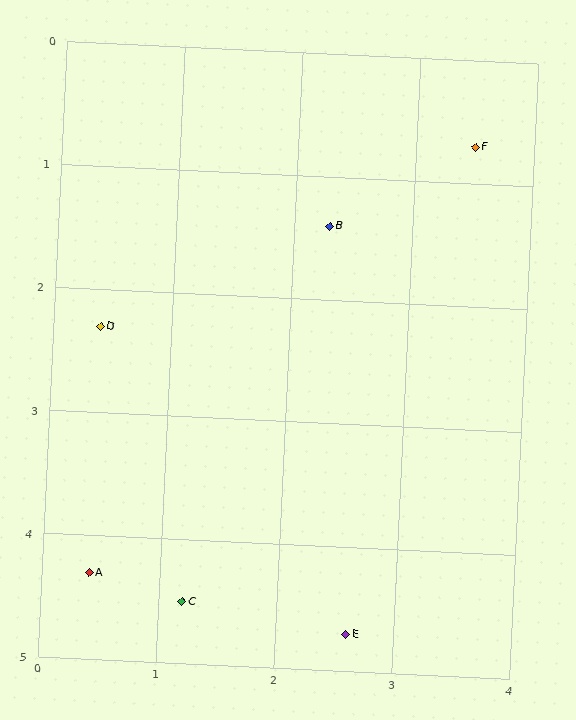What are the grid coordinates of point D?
Point D is at approximately (0.4, 2.3).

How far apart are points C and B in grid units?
Points C and B are about 3.3 grid units apart.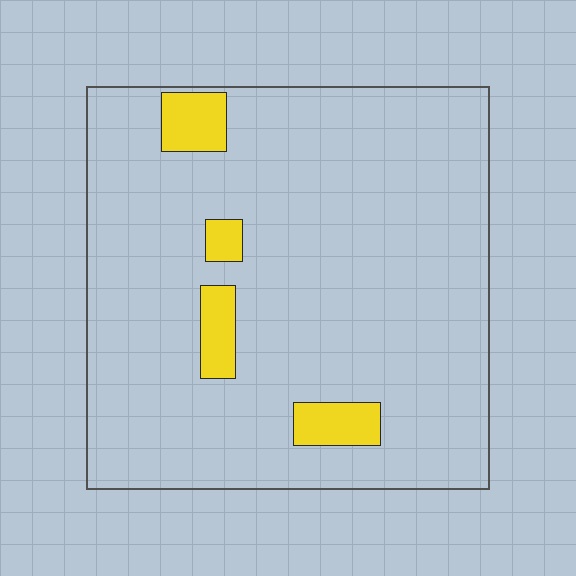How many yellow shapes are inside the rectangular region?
4.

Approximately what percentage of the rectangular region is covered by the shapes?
Approximately 10%.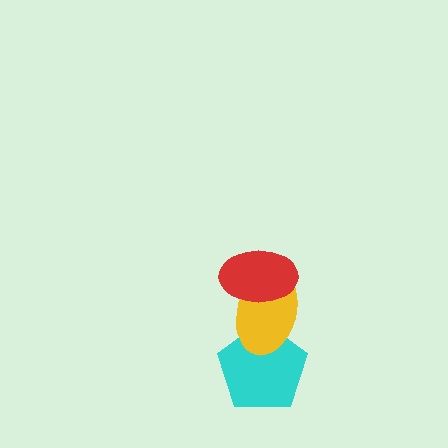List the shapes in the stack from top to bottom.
From top to bottom: the red ellipse, the yellow ellipse, the cyan pentagon.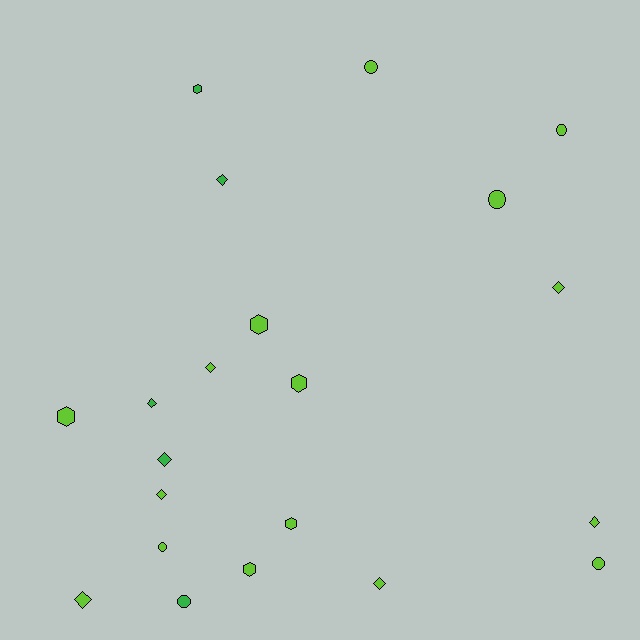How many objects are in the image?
There are 21 objects.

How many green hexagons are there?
There is 1 green hexagon.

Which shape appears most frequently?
Diamond, with 9 objects.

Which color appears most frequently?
Lime, with 16 objects.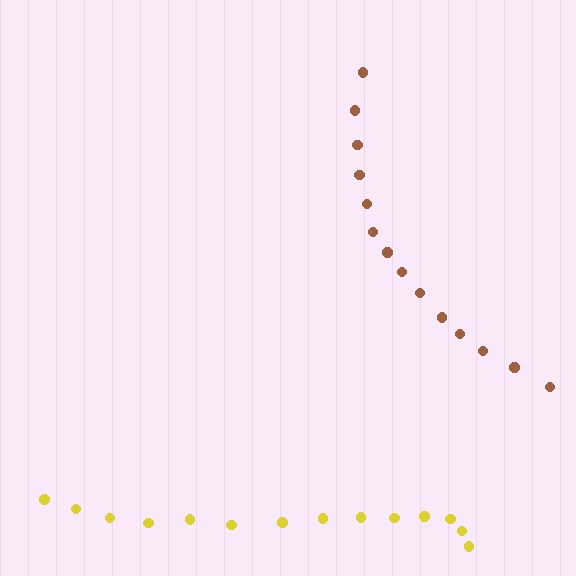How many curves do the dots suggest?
There are 2 distinct paths.